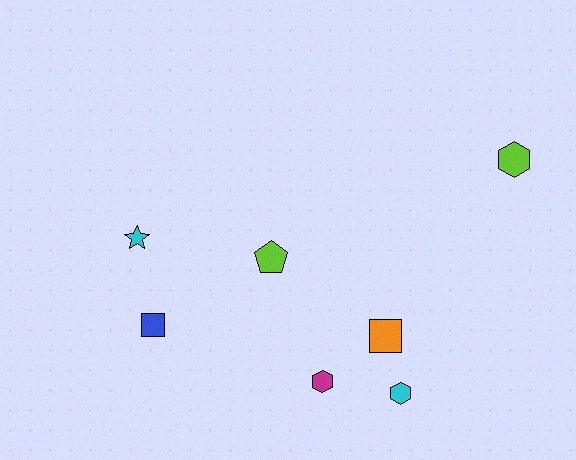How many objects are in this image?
There are 7 objects.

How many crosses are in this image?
There are no crosses.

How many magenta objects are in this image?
There is 1 magenta object.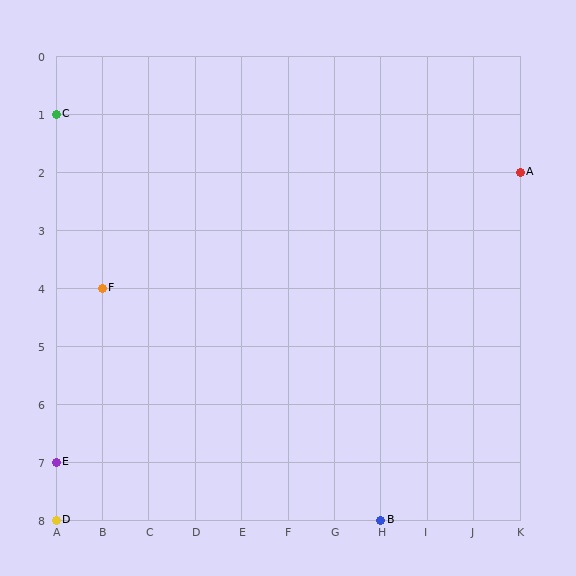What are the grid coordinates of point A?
Point A is at grid coordinates (K, 2).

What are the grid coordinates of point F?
Point F is at grid coordinates (B, 4).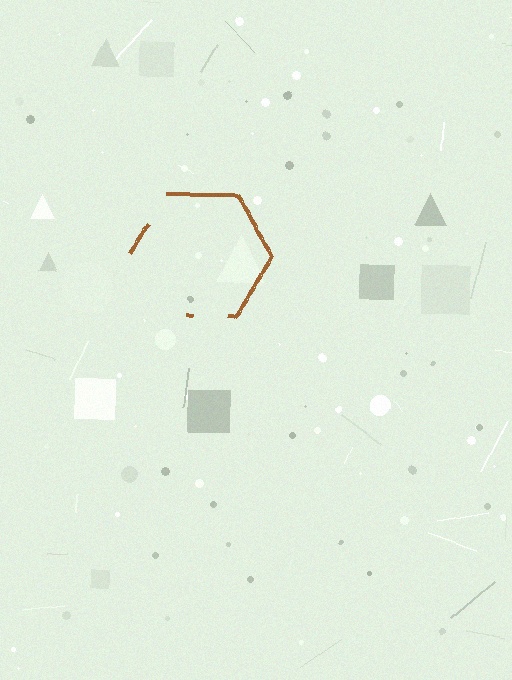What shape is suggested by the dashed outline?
The dashed outline suggests a hexagon.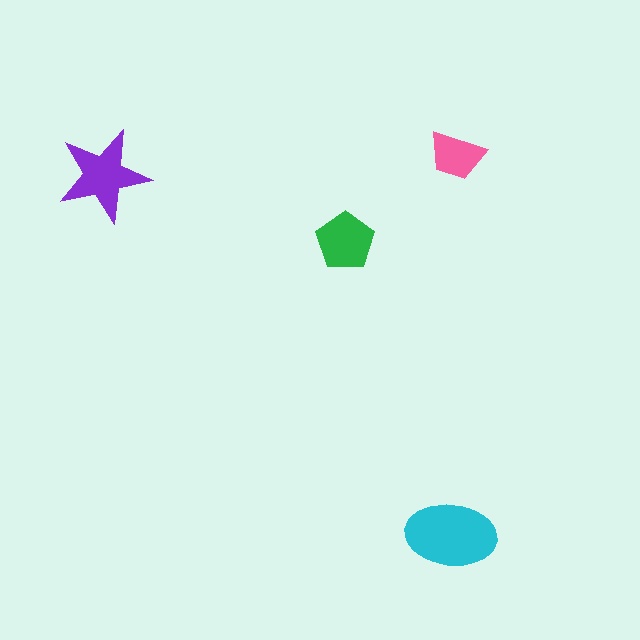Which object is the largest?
The cyan ellipse.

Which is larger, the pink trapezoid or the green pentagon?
The green pentagon.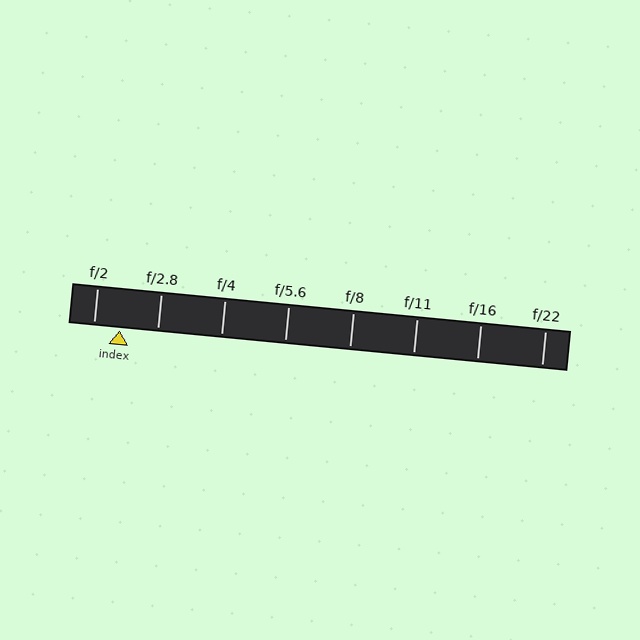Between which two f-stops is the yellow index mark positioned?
The index mark is between f/2 and f/2.8.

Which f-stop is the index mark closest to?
The index mark is closest to f/2.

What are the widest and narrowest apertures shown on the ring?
The widest aperture shown is f/2 and the narrowest is f/22.